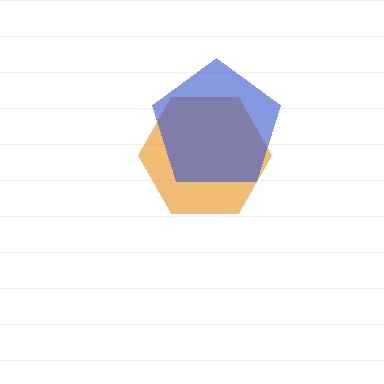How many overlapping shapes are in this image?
There are 2 overlapping shapes in the image.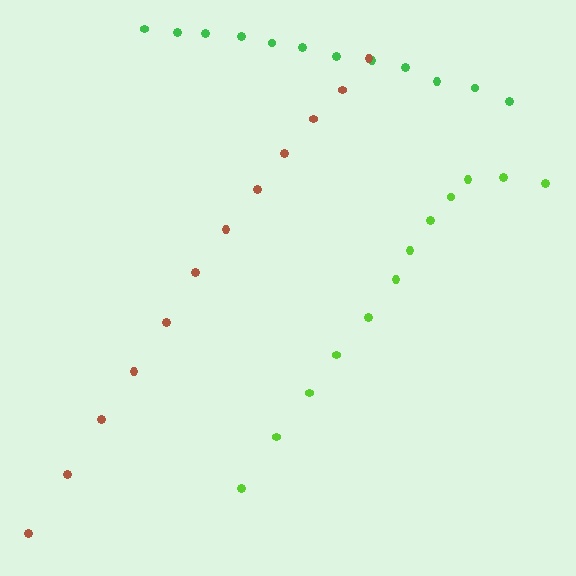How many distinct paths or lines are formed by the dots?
There are 3 distinct paths.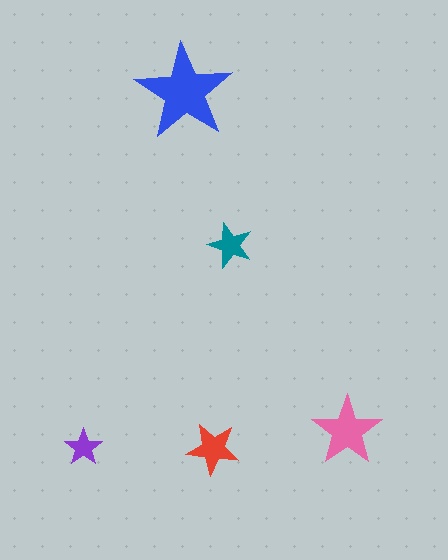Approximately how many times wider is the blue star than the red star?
About 2 times wider.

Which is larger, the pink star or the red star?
The pink one.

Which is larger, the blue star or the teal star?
The blue one.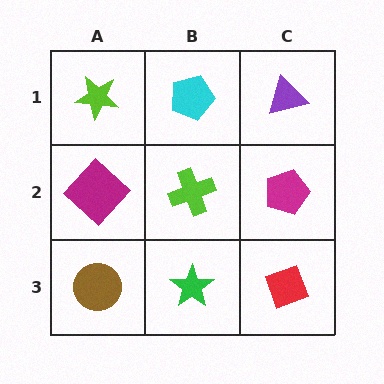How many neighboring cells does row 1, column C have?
2.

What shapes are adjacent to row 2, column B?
A cyan pentagon (row 1, column B), a green star (row 3, column B), a magenta diamond (row 2, column A), a magenta pentagon (row 2, column C).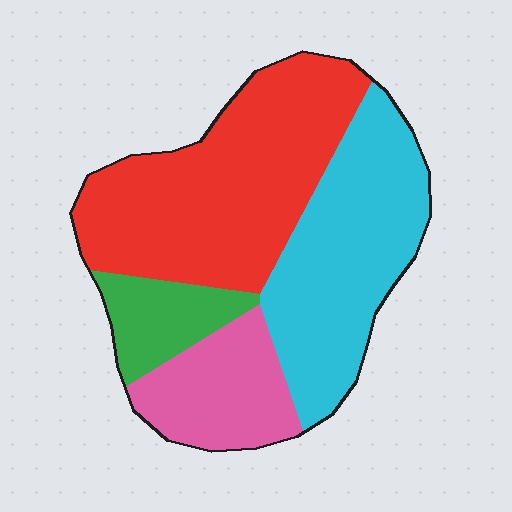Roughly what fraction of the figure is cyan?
Cyan takes up about one third (1/3) of the figure.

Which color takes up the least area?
Green, at roughly 10%.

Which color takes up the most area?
Red, at roughly 40%.